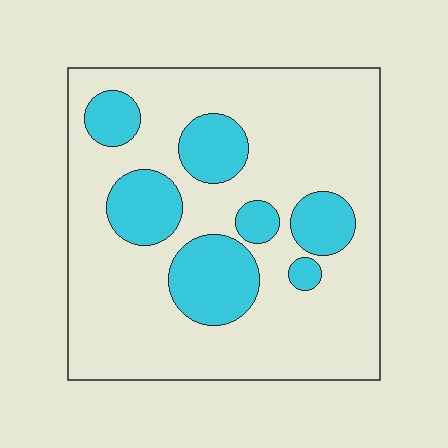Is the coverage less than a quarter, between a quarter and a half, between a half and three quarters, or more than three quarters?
Less than a quarter.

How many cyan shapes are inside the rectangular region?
7.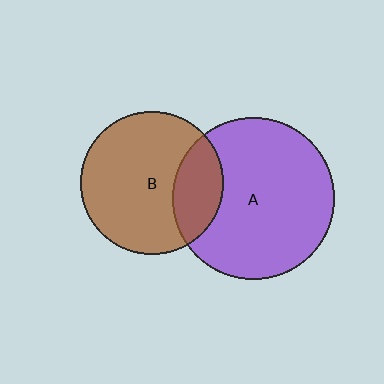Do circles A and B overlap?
Yes.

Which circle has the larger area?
Circle A (purple).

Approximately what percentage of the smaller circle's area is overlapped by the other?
Approximately 25%.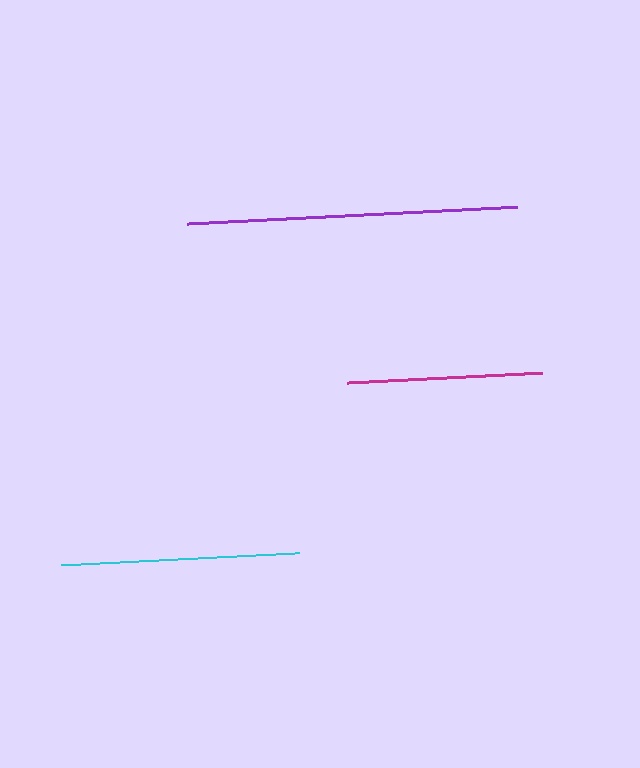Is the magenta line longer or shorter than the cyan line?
The cyan line is longer than the magenta line.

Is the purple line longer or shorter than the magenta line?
The purple line is longer than the magenta line.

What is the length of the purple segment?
The purple segment is approximately 331 pixels long.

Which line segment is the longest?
The purple line is the longest at approximately 331 pixels.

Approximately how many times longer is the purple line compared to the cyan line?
The purple line is approximately 1.4 times the length of the cyan line.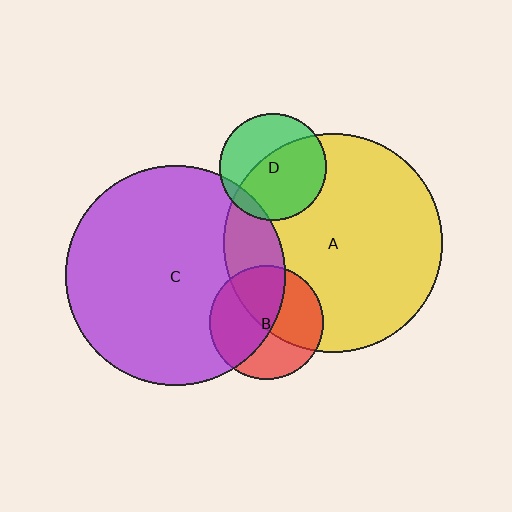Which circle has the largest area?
Circle C (purple).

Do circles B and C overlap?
Yes.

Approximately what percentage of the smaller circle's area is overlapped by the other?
Approximately 55%.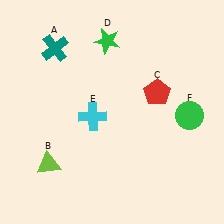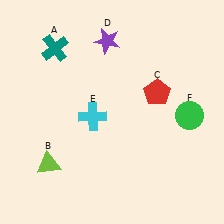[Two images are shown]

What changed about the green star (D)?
In Image 1, D is green. In Image 2, it changed to purple.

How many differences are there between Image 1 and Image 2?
There is 1 difference between the two images.